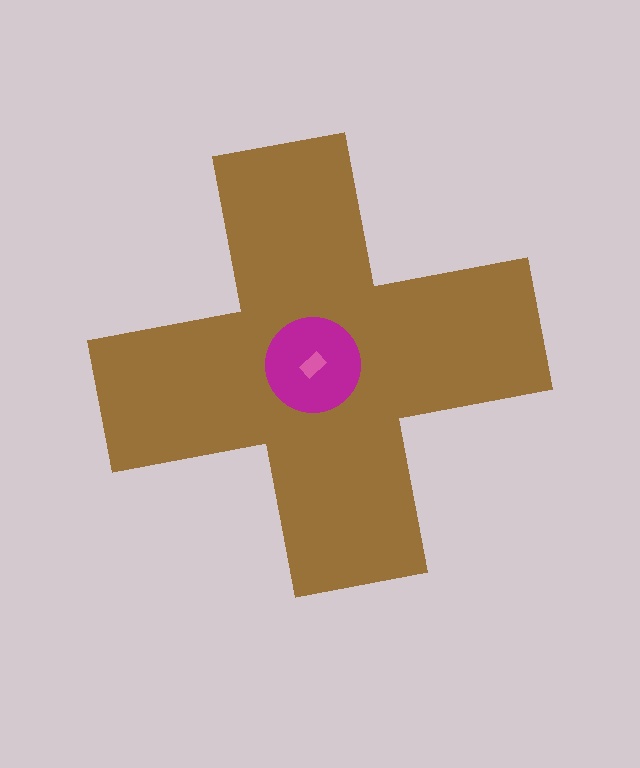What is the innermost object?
The pink rectangle.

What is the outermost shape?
The brown cross.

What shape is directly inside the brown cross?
The magenta circle.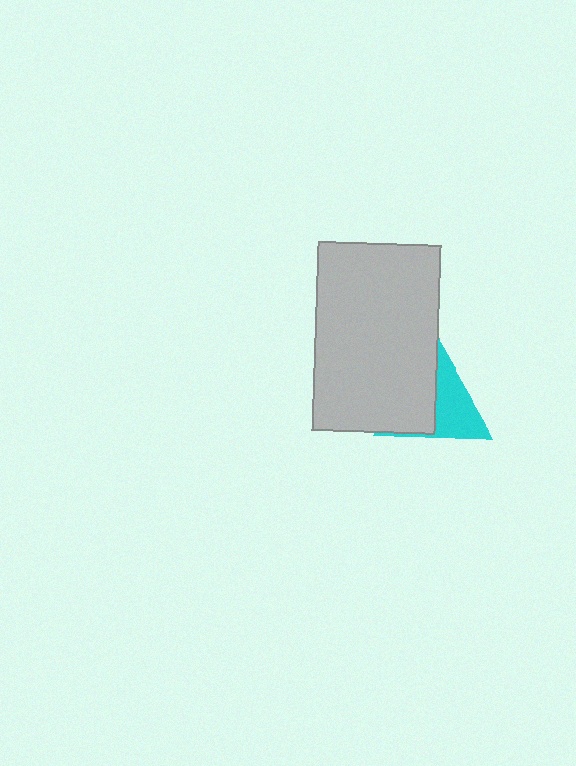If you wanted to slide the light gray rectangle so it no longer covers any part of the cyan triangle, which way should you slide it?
Slide it left — that is the most direct way to separate the two shapes.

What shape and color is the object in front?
The object in front is a light gray rectangle.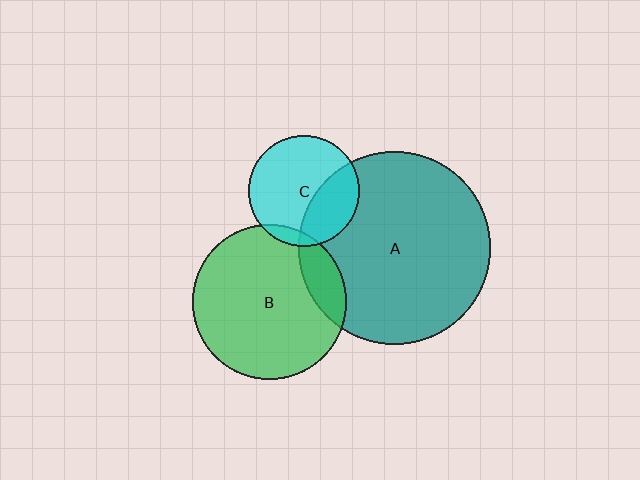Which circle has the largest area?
Circle A (teal).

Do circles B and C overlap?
Yes.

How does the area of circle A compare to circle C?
Approximately 3.0 times.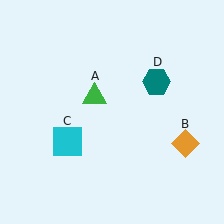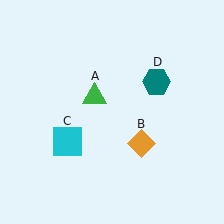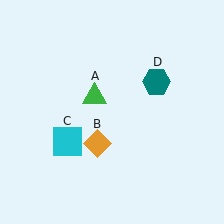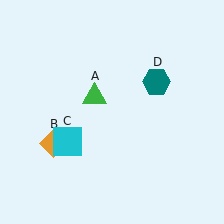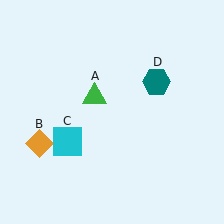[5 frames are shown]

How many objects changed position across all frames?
1 object changed position: orange diamond (object B).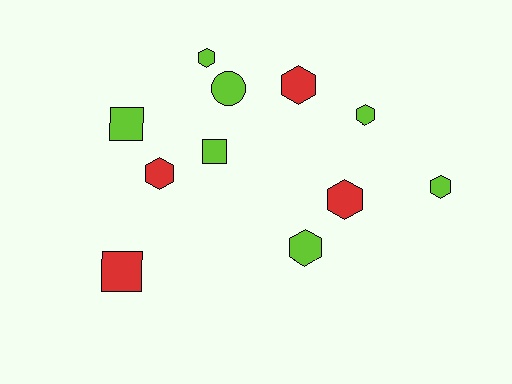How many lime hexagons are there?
There are 4 lime hexagons.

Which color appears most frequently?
Lime, with 7 objects.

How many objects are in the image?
There are 11 objects.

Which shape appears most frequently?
Hexagon, with 7 objects.